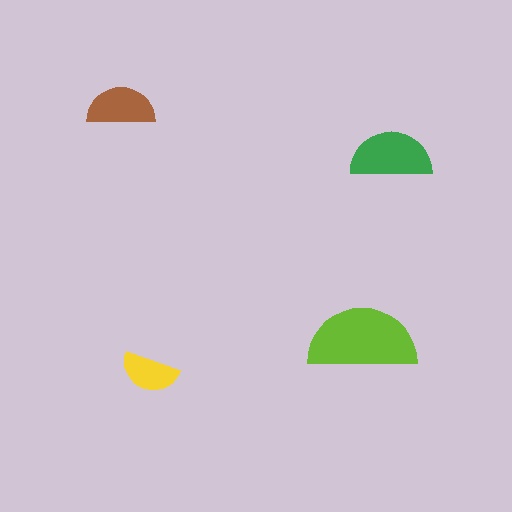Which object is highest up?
The brown semicircle is topmost.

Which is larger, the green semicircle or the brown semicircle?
The green one.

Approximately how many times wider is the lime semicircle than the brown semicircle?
About 1.5 times wider.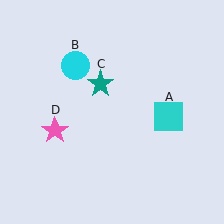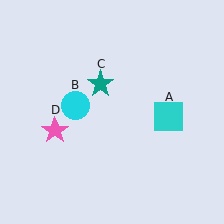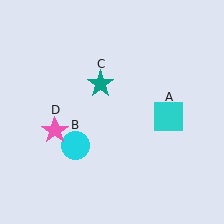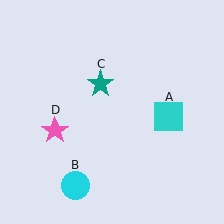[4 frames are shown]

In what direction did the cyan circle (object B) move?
The cyan circle (object B) moved down.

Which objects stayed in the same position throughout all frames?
Cyan square (object A) and teal star (object C) and pink star (object D) remained stationary.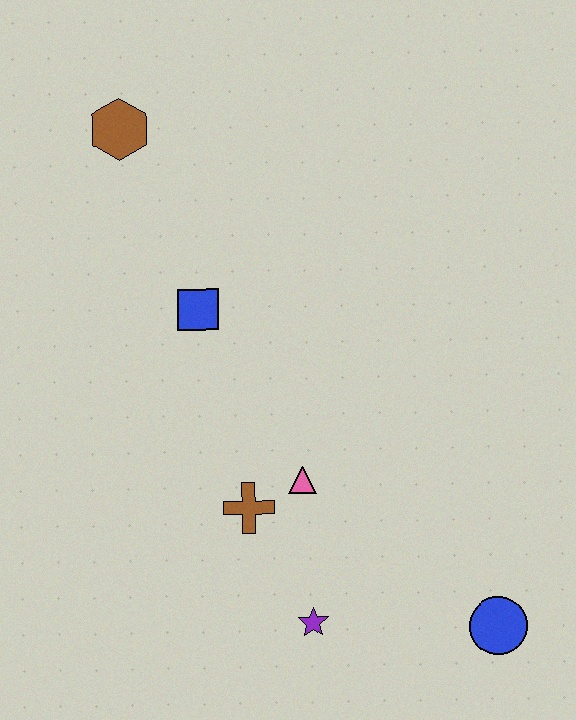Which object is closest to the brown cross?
The pink triangle is closest to the brown cross.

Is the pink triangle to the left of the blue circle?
Yes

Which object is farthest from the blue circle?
The brown hexagon is farthest from the blue circle.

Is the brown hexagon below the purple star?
No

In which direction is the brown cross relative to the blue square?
The brown cross is below the blue square.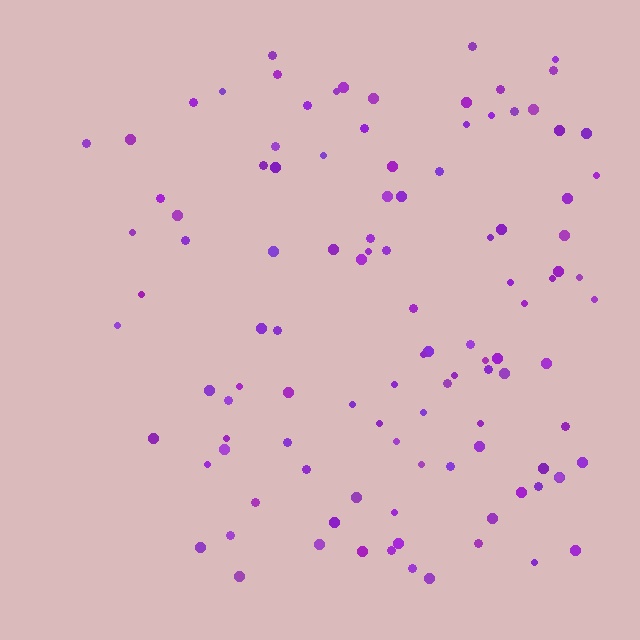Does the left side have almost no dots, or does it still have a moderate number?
Still a moderate number, just noticeably fewer than the right.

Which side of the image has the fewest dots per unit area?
The left.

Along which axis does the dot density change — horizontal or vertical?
Horizontal.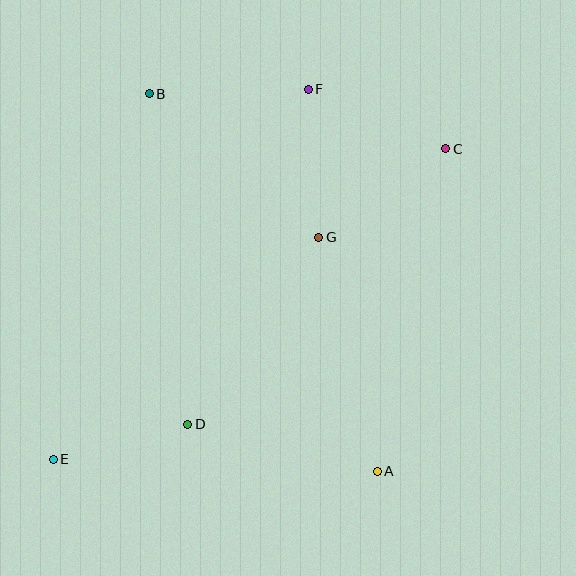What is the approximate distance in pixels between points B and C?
The distance between B and C is approximately 302 pixels.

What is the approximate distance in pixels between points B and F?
The distance between B and F is approximately 159 pixels.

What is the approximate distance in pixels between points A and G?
The distance between A and G is approximately 241 pixels.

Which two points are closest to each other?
Points D and E are closest to each other.